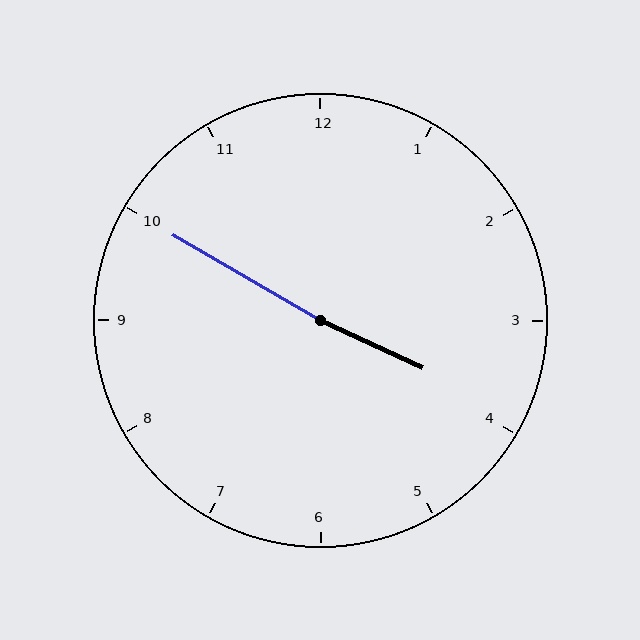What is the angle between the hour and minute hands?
Approximately 175 degrees.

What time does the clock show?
3:50.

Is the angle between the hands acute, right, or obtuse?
It is obtuse.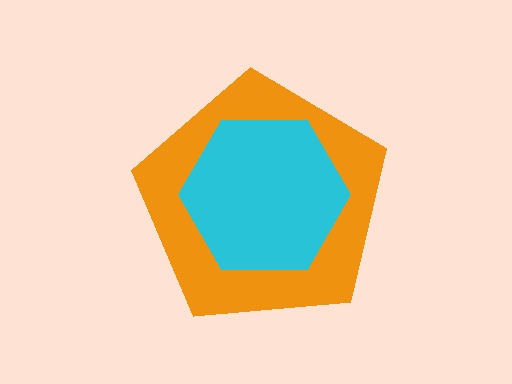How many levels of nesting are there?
2.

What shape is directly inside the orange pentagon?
The cyan hexagon.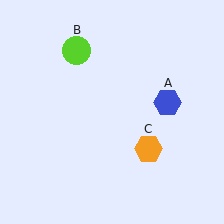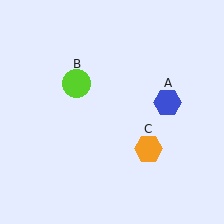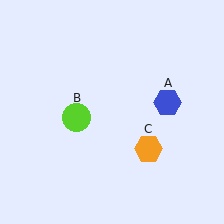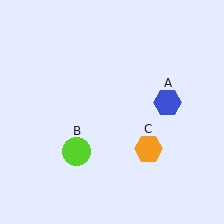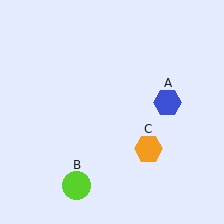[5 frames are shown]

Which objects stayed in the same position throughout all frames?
Blue hexagon (object A) and orange hexagon (object C) remained stationary.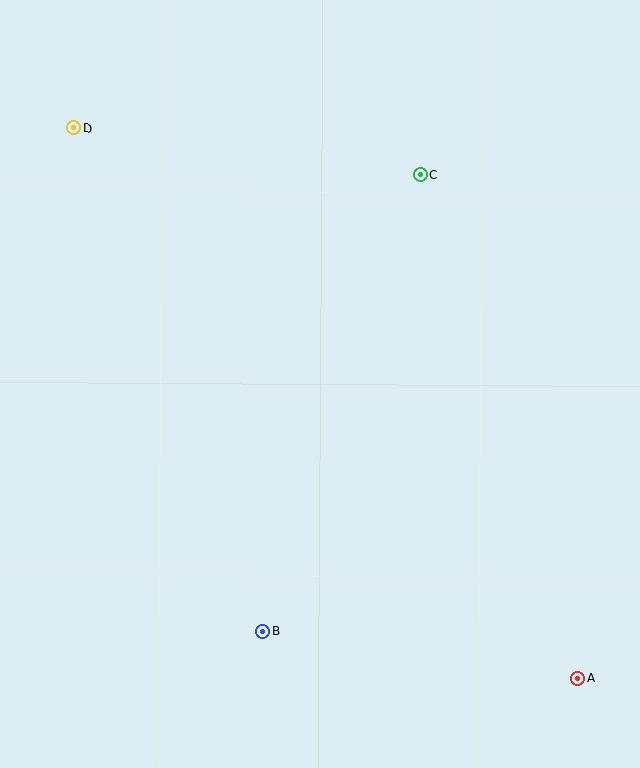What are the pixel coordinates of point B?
Point B is at (263, 631).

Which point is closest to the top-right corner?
Point C is closest to the top-right corner.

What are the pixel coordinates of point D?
Point D is at (73, 128).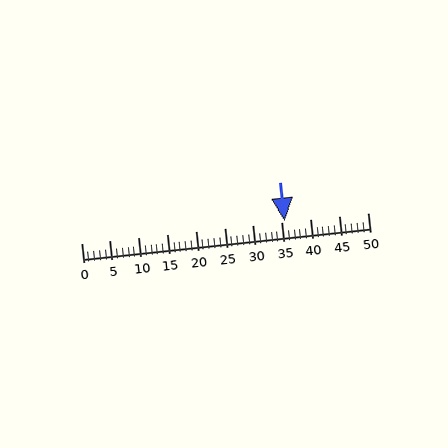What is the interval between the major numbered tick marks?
The major tick marks are spaced 5 units apart.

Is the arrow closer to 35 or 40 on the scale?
The arrow is closer to 35.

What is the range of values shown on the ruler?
The ruler shows values from 0 to 50.